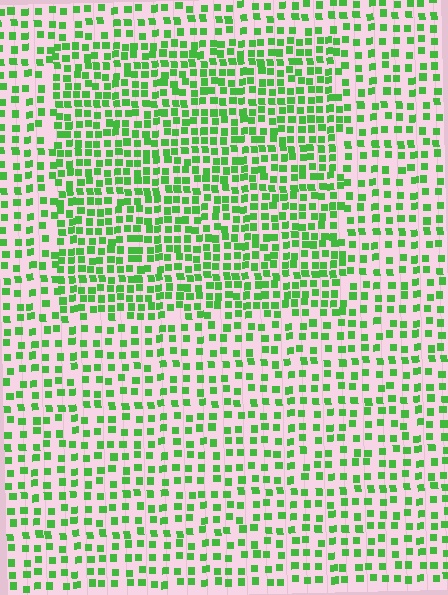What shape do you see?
I see a rectangle.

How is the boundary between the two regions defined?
The boundary is defined by a change in element density (approximately 1.7x ratio). All elements are the same color, size, and shape.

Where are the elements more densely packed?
The elements are more densely packed inside the rectangle boundary.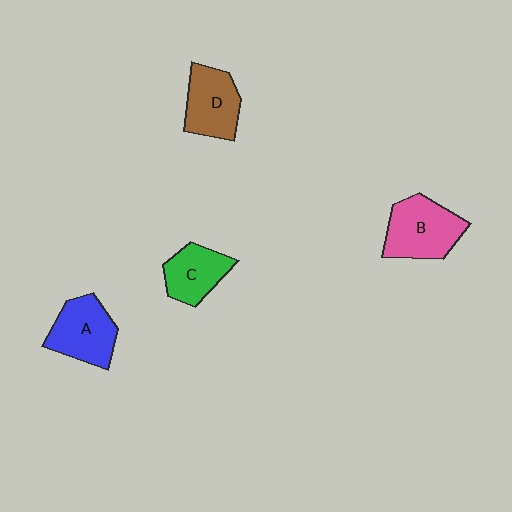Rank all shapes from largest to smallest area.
From largest to smallest: B (pink), A (blue), D (brown), C (green).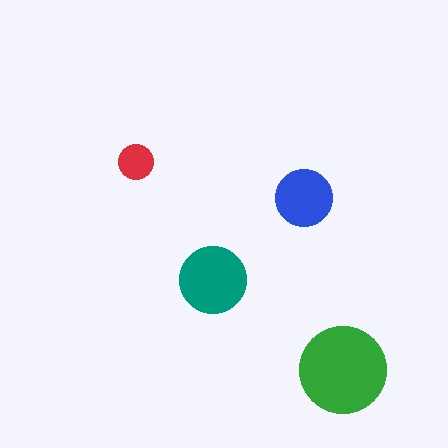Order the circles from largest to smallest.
the green one, the teal one, the blue one, the red one.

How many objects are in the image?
There are 4 objects in the image.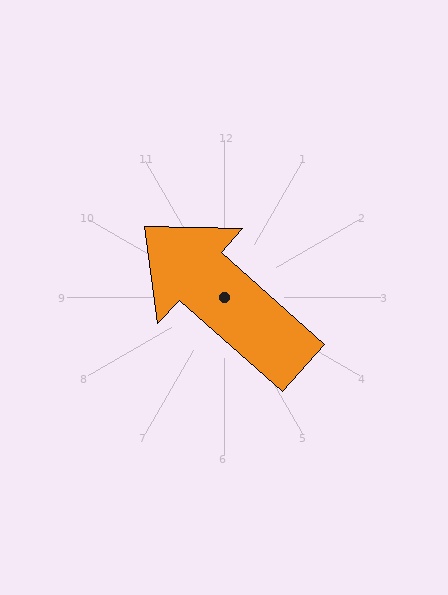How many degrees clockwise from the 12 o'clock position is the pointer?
Approximately 312 degrees.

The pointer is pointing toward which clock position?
Roughly 10 o'clock.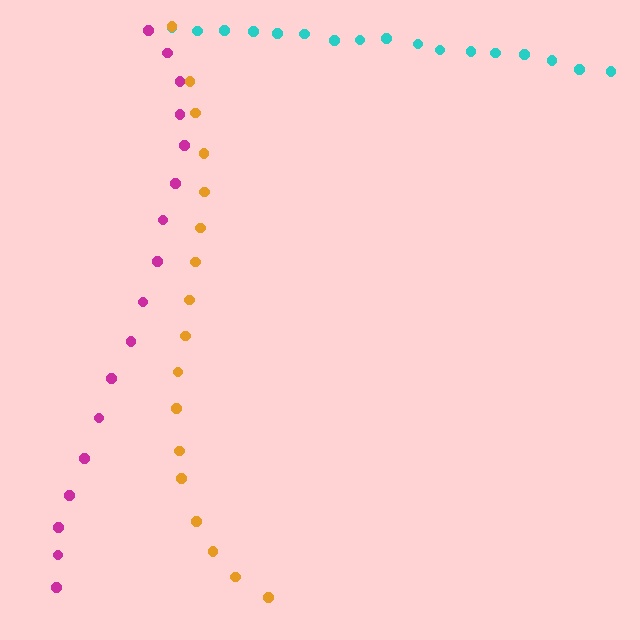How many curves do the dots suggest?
There are 3 distinct paths.